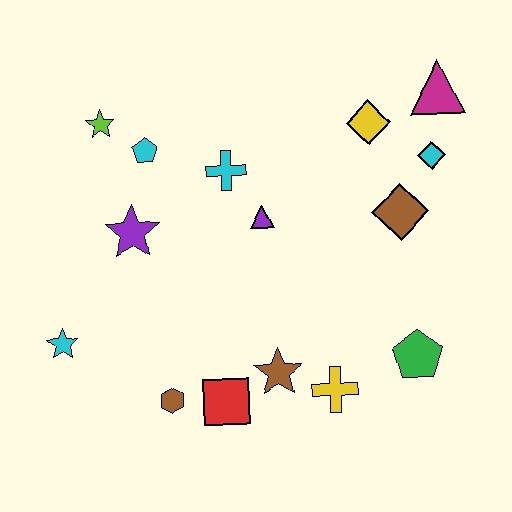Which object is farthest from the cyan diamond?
The cyan star is farthest from the cyan diamond.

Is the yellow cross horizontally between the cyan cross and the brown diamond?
Yes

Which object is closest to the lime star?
The cyan pentagon is closest to the lime star.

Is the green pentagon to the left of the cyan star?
No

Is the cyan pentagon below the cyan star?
No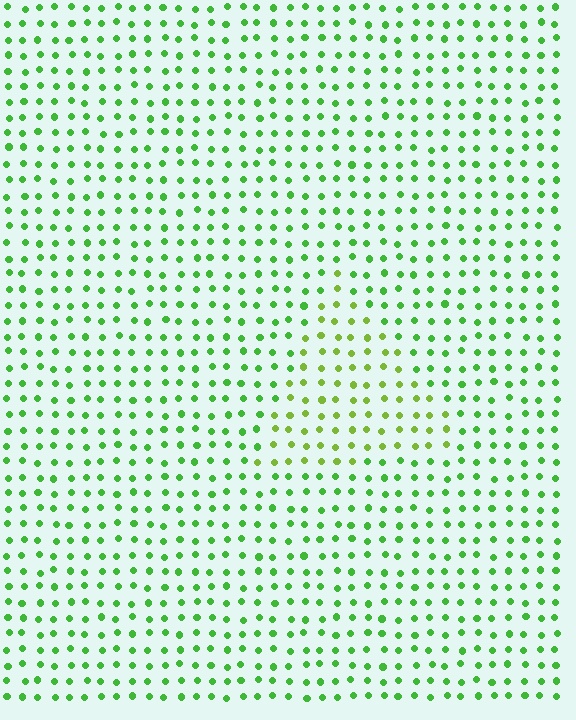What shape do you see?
I see a triangle.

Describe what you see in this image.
The image is filled with small green elements in a uniform arrangement. A triangle-shaped region is visible where the elements are tinted to a slightly different hue, forming a subtle color boundary.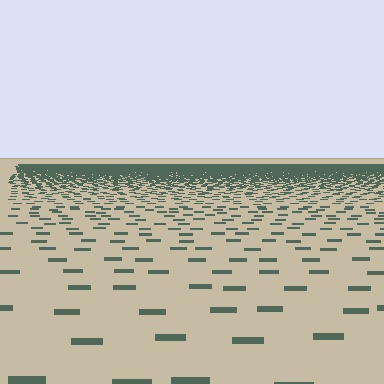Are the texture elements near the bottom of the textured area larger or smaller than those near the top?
Larger. Near the bottom, elements are closer to the viewer and appear at a bigger on-screen size.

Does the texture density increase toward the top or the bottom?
Density increases toward the top.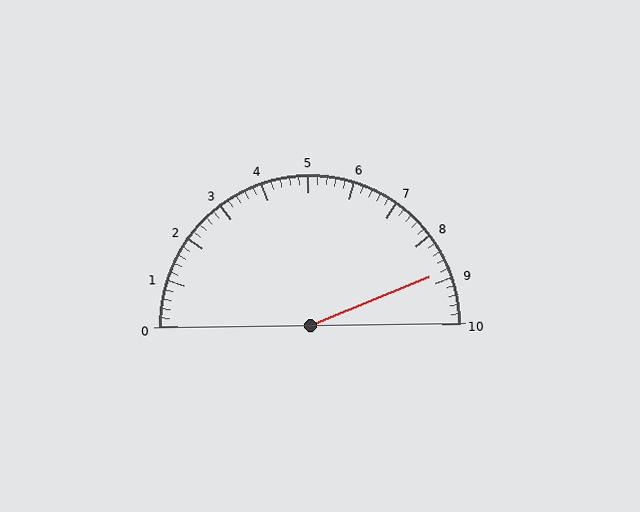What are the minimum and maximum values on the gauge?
The gauge ranges from 0 to 10.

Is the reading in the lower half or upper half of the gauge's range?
The reading is in the upper half of the range (0 to 10).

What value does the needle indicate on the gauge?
The needle indicates approximately 8.8.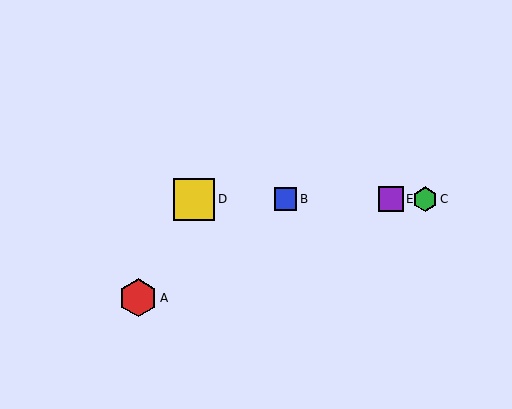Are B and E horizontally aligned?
Yes, both are at y≈199.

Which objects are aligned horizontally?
Objects B, C, D, E are aligned horizontally.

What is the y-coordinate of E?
Object E is at y≈199.